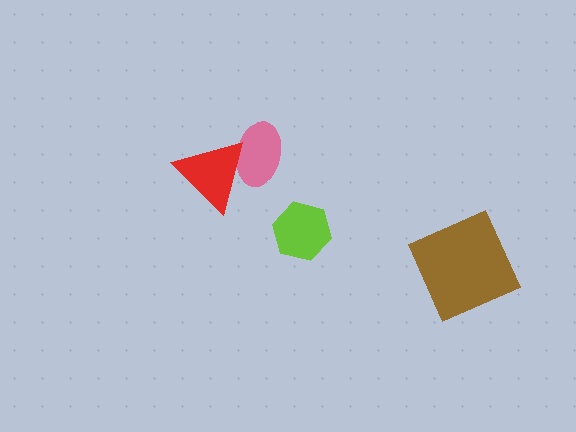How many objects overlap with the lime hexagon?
0 objects overlap with the lime hexagon.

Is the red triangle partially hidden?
No, no other shape covers it.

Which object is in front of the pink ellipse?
The red triangle is in front of the pink ellipse.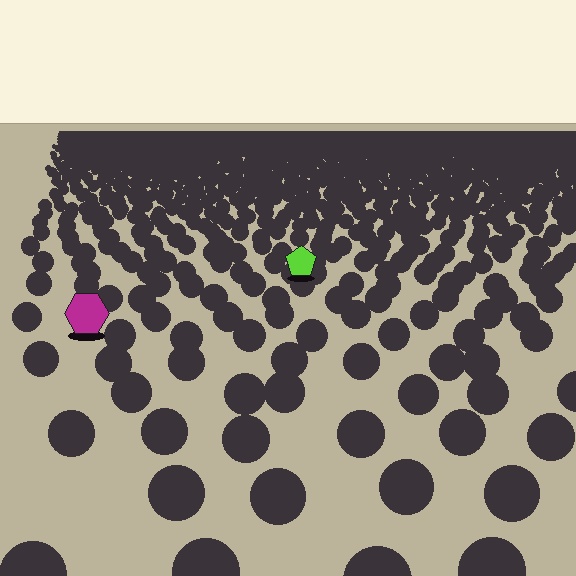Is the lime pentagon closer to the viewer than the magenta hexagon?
No. The magenta hexagon is closer — you can tell from the texture gradient: the ground texture is coarser near it.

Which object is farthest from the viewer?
The lime pentagon is farthest from the viewer. It appears smaller and the ground texture around it is denser.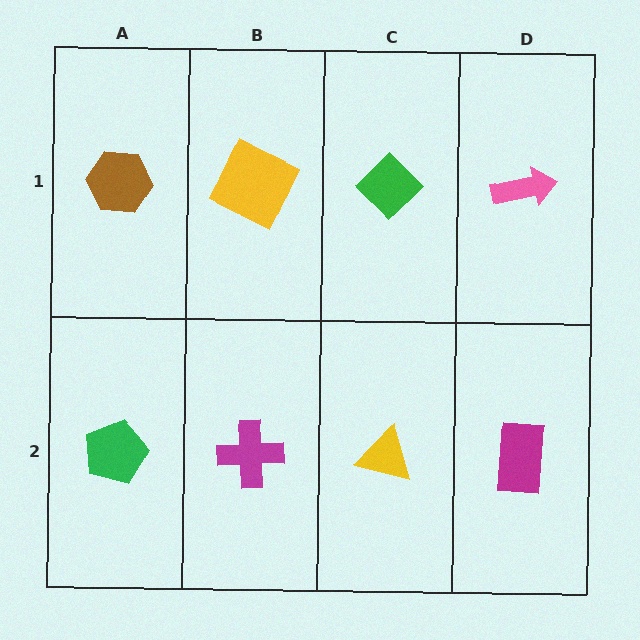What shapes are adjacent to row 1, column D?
A magenta rectangle (row 2, column D), a green diamond (row 1, column C).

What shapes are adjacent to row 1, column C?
A yellow triangle (row 2, column C), a yellow square (row 1, column B), a pink arrow (row 1, column D).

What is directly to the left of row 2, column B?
A green pentagon.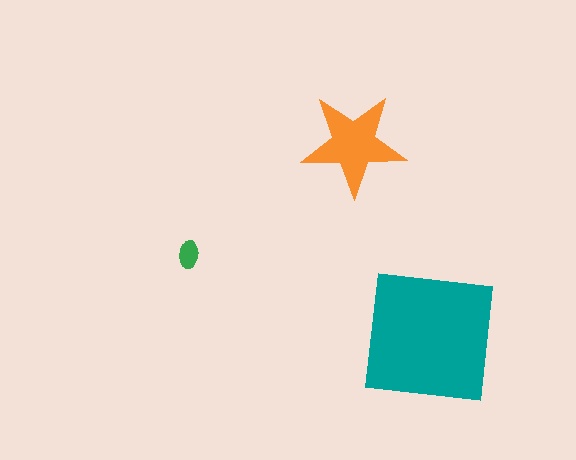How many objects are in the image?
There are 3 objects in the image.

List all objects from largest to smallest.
The teal square, the orange star, the green ellipse.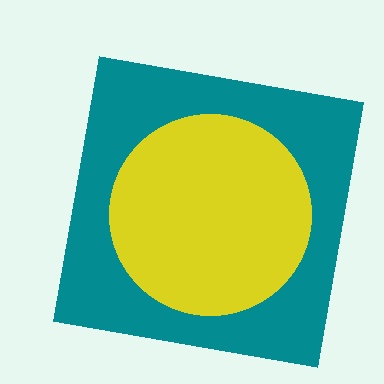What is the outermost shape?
The teal square.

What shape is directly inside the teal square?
The yellow circle.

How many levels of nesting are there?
2.